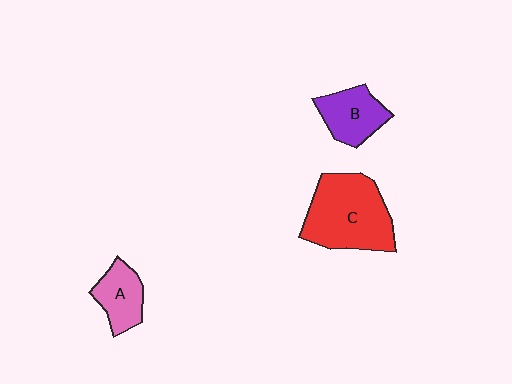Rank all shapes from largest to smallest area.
From largest to smallest: C (red), B (purple), A (pink).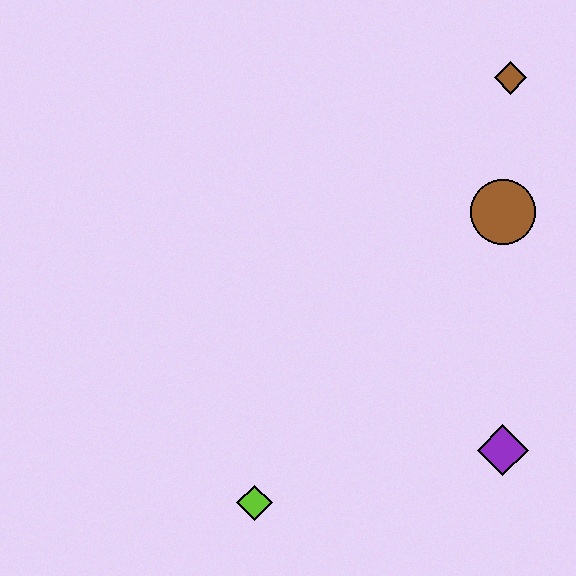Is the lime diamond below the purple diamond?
Yes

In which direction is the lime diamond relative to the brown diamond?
The lime diamond is below the brown diamond.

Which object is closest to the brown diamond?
The brown circle is closest to the brown diamond.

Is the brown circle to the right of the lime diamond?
Yes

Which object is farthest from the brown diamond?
The lime diamond is farthest from the brown diamond.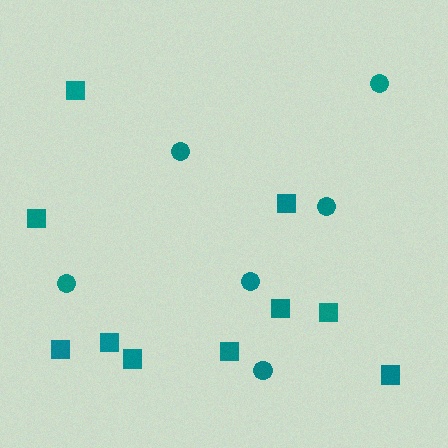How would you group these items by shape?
There are 2 groups: one group of squares (10) and one group of circles (6).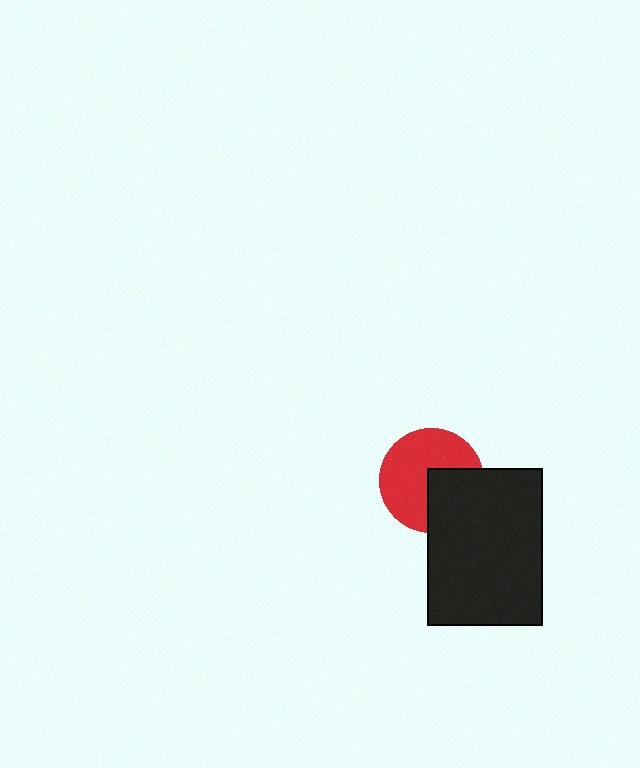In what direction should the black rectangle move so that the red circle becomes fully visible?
The black rectangle should move toward the lower-right. That is the shortest direction to clear the overlap and leave the red circle fully visible.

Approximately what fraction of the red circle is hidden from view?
Roughly 36% of the red circle is hidden behind the black rectangle.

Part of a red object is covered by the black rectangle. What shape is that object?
It is a circle.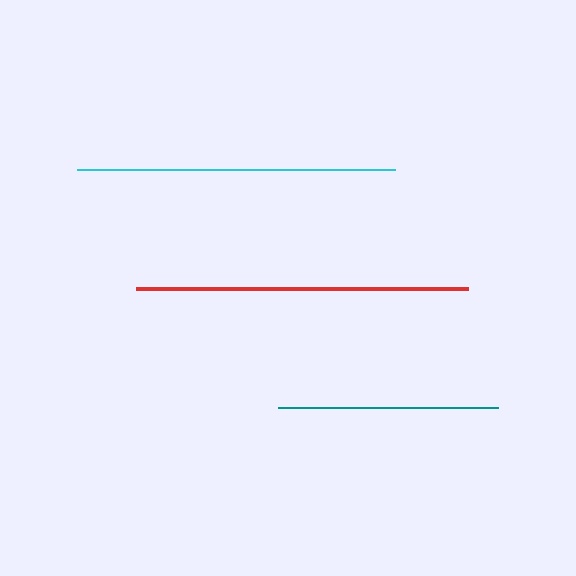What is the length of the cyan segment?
The cyan segment is approximately 318 pixels long.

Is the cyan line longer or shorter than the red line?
The red line is longer than the cyan line.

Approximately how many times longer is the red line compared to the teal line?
The red line is approximately 1.5 times the length of the teal line.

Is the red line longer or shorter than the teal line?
The red line is longer than the teal line.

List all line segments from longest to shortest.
From longest to shortest: red, cyan, teal.